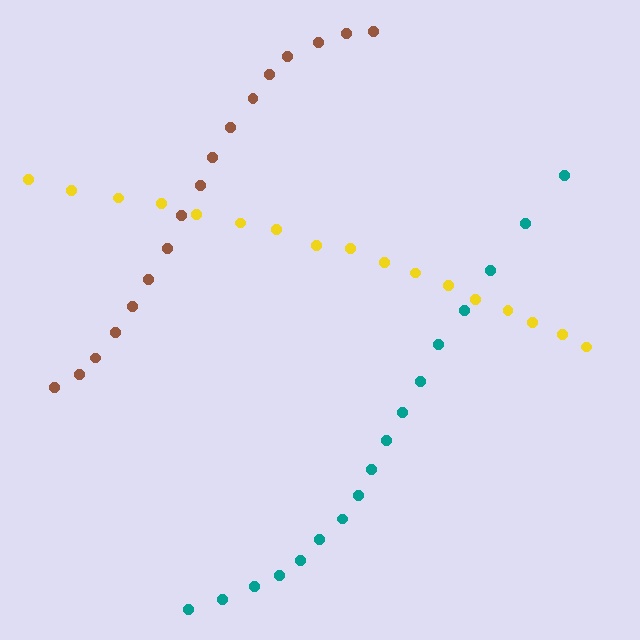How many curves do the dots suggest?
There are 3 distinct paths.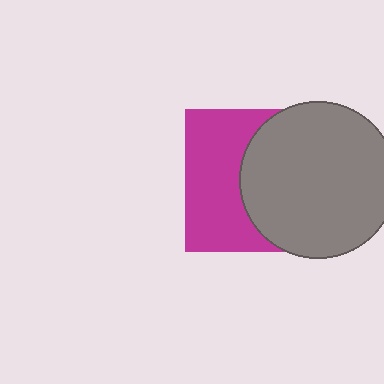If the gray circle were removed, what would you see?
You would see the complete magenta square.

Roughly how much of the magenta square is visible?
About half of it is visible (roughly 47%).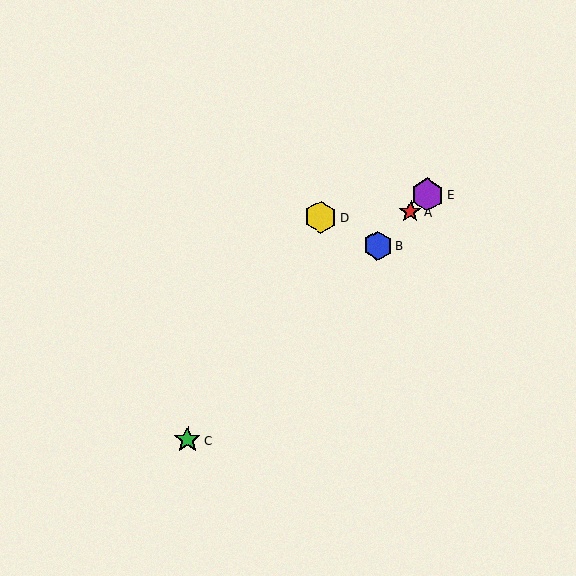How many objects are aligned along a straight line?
4 objects (A, B, C, E) are aligned along a straight line.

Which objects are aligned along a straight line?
Objects A, B, C, E are aligned along a straight line.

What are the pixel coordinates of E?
Object E is at (427, 195).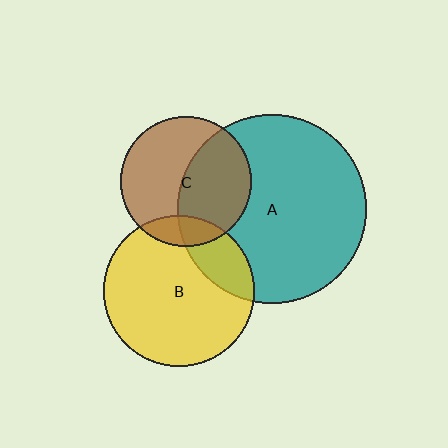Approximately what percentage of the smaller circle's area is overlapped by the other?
Approximately 45%.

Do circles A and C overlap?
Yes.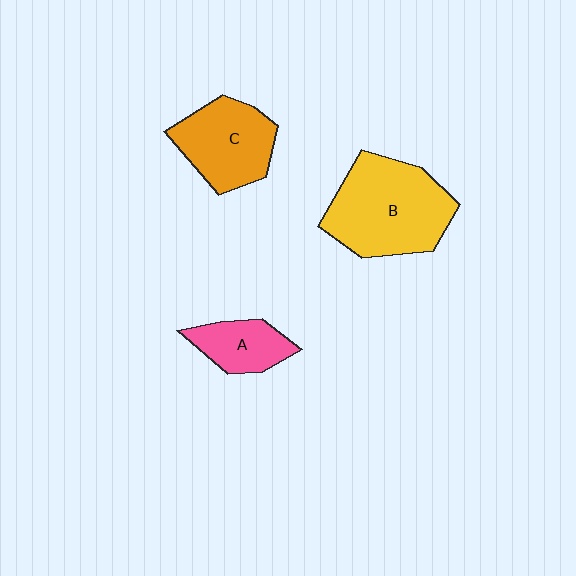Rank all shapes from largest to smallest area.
From largest to smallest: B (yellow), C (orange), A (pink).